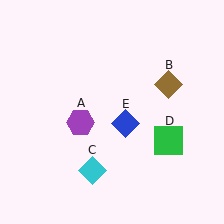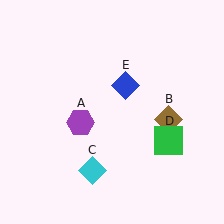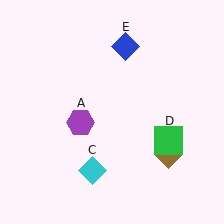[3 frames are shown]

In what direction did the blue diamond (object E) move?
The blue diamond (object E) moved up.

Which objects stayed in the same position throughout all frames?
Purple hexagon (object A) and cyan diamond (object C) and green square (object D) remained stationary.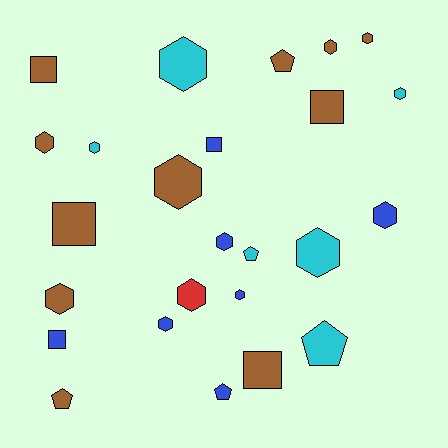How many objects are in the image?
There are 25 objects.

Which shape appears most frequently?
Hexagon, with 14 objects.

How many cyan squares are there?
There are no cyan squares.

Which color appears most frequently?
Brown, with 11 objects.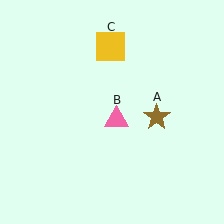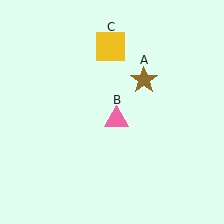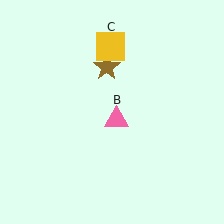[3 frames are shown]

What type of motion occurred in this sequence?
The brown star (object A) rotated counterclockwise around the center of the scene.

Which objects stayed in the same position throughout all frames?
Pink triangle (object B) and yellow square (object C) remained stationary.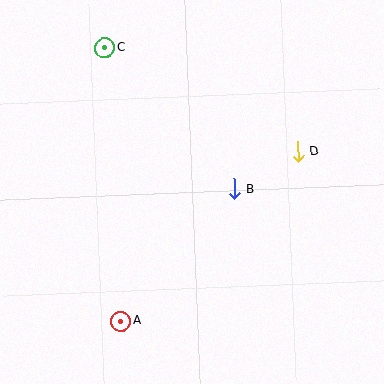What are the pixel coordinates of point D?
Point D is at (298, 151).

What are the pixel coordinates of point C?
Point C is at (105, 48).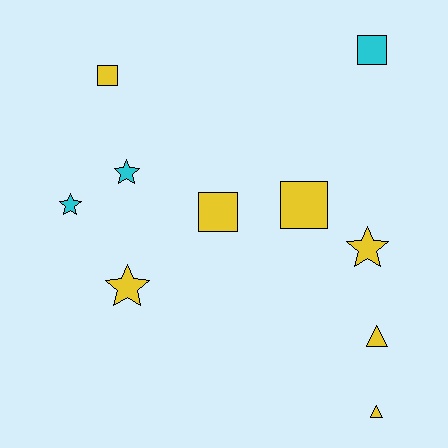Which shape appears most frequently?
Square, with 4 objects.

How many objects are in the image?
There are 10 objects.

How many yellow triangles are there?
There are 2 yellow triangles.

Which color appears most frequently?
Yellow, with 7 objects.